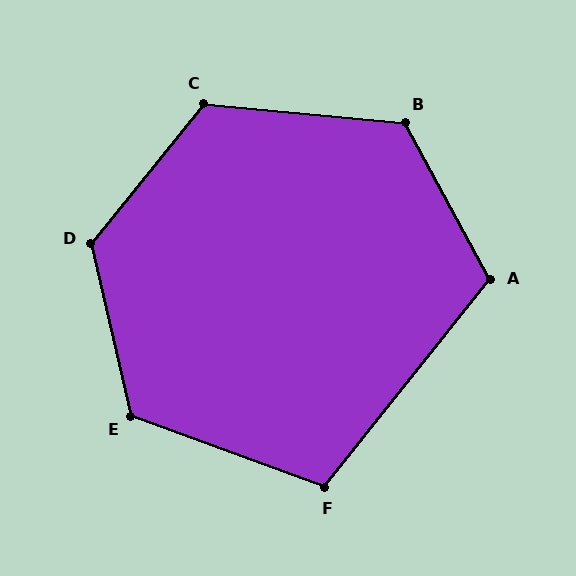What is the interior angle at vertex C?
Approximately 124 degrees (obtuse).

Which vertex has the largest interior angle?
D, at approximately 128 degrees.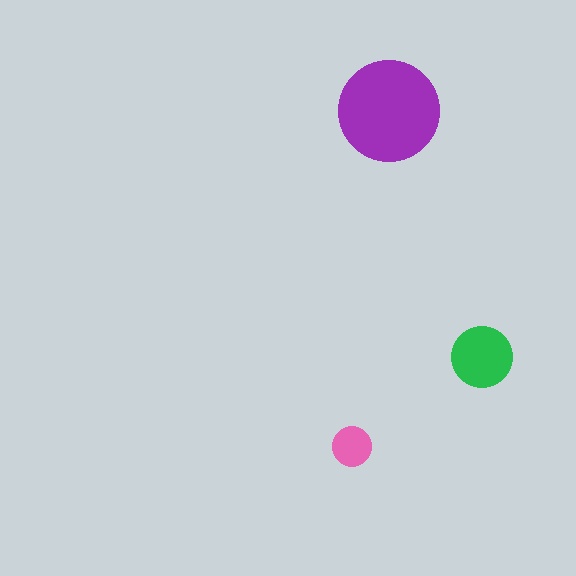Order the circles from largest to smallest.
the purple one, the green one, the pink one.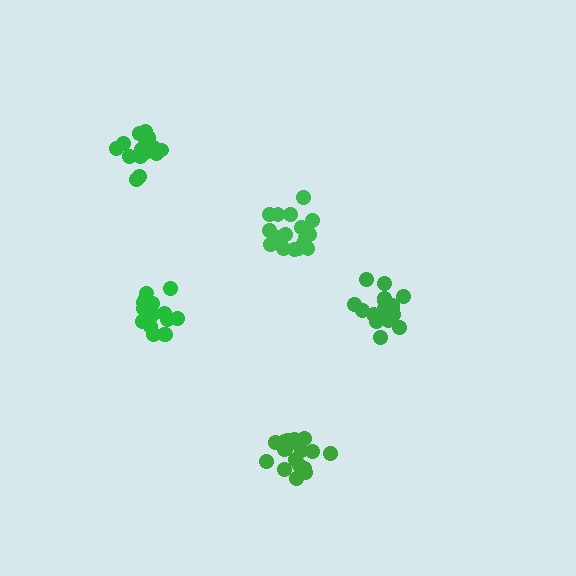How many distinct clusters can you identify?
There are 5 distinct clusters.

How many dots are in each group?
Group 1: 17 dots, Group 2: 19 dots, Group 3: 18 dots, Group 4: 17 dots, Group 5: 19 dots (90 total).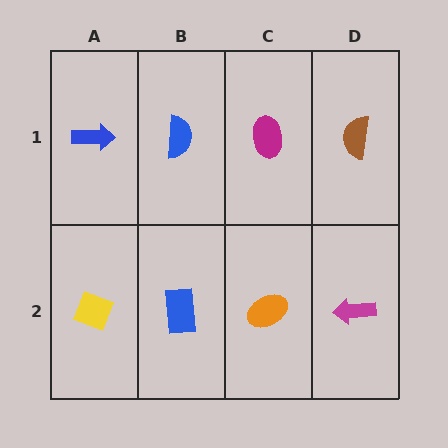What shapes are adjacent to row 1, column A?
A yellow diamond (row 2, column A), a blue semicircle (row 1, column B).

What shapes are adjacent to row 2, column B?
A blue semicircle (row 1, column B), a yellow diamond (row 2, column A), an orange ellipse (row 2, column C).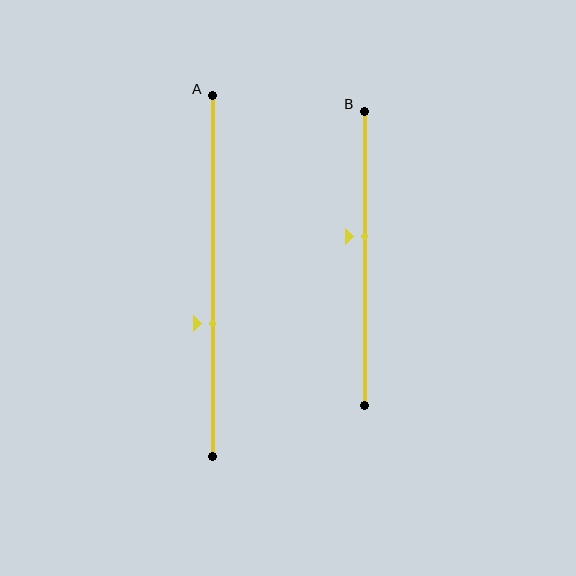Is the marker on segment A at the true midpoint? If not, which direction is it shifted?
No, the marker on segment A is shifted downward by about 13% of the segment length.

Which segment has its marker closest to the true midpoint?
Segment B has its marker closest to the true midpoint.